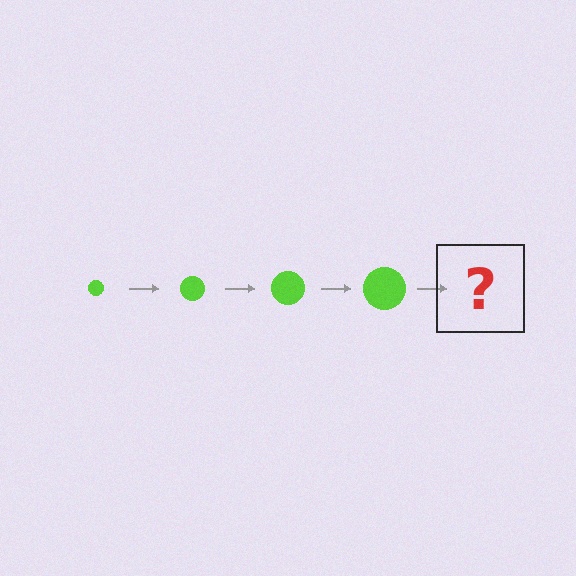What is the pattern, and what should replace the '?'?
The pattern is that the circle gets progressively larger each step. The '?' should be a lime circle, larger than the previous one.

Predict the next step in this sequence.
The next step is a lime circle, larger than the previous one.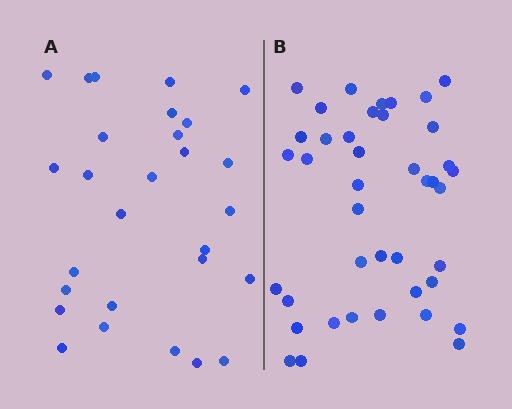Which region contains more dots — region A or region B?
Region B (the right region) has more dots.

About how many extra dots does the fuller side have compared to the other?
Region B has approximately 15 more dots than region A.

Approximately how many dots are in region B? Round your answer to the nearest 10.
About 40 dots. (The exact count is 41, which rounds to 40.)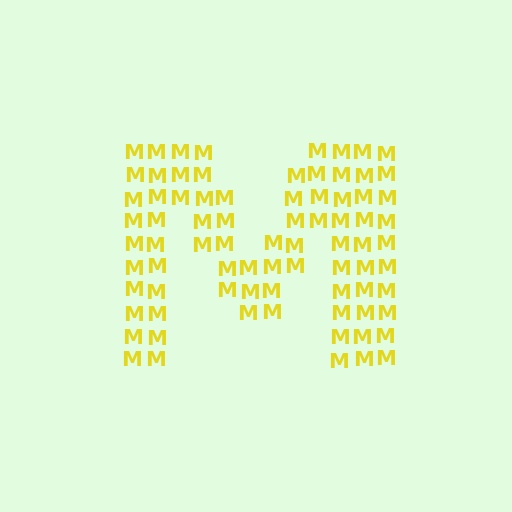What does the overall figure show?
The overall figure shows the letter M.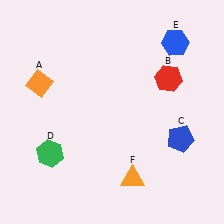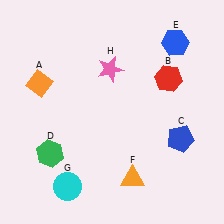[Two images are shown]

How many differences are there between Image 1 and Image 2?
There are 2 differences between the two images.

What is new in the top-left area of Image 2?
A pink star (H) was added in the top-left area of Image 2.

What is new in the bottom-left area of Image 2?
A cyan circle (G) was added in the bottom-left area of Image 2.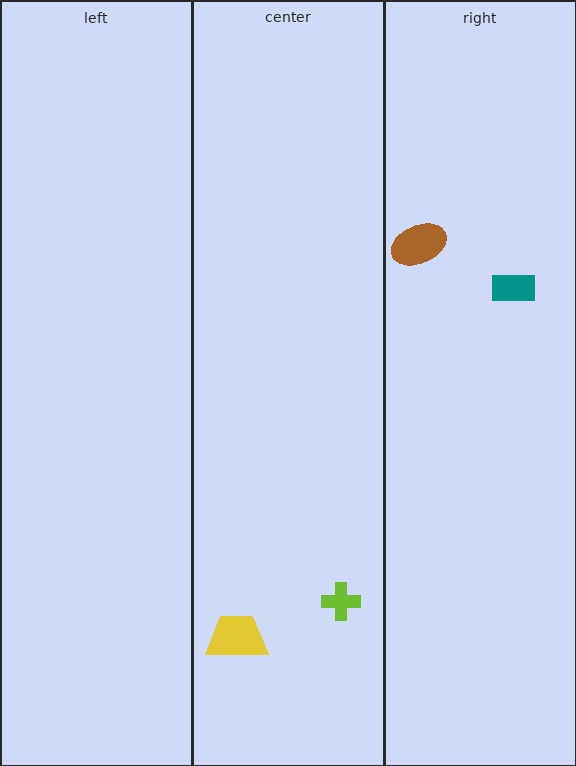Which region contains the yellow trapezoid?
The center region.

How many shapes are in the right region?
2.